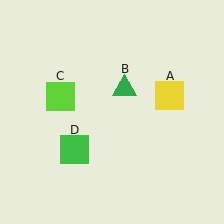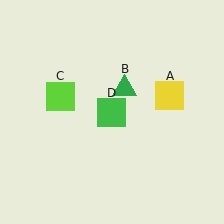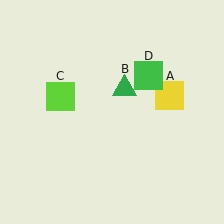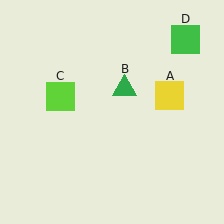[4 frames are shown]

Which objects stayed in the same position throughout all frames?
Yellow square (object A) and green triangle (object B) and lime square (object C) remained stationary.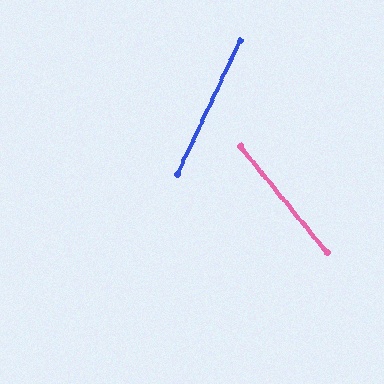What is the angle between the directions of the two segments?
Approximately 65 degrees.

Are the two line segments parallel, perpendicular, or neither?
Neither parallel nor perpendicular — they differ by about 65°.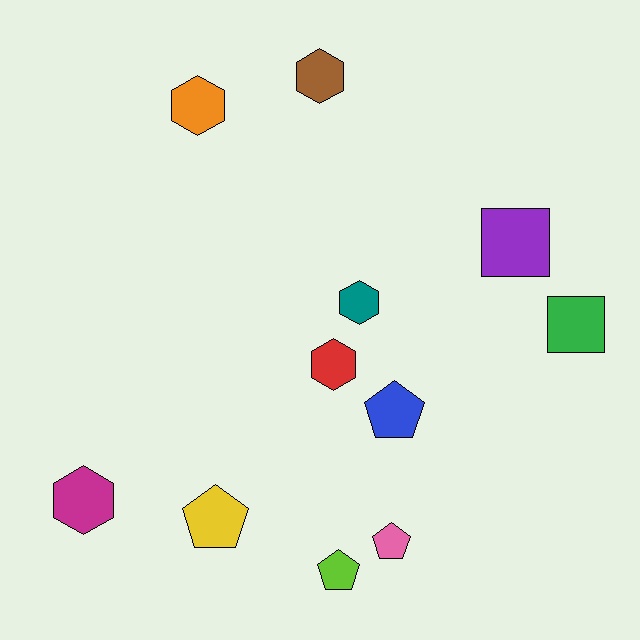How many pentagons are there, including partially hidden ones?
There are 4 pentagons.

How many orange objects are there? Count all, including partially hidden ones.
There is 1 orange object.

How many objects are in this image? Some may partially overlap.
There are 11 objects.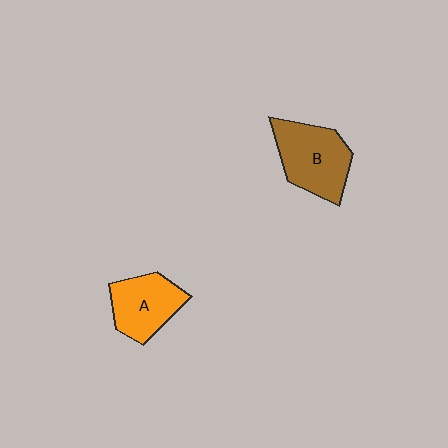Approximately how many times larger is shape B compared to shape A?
Approximately 1.2 times.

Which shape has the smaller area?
Shape A (orange).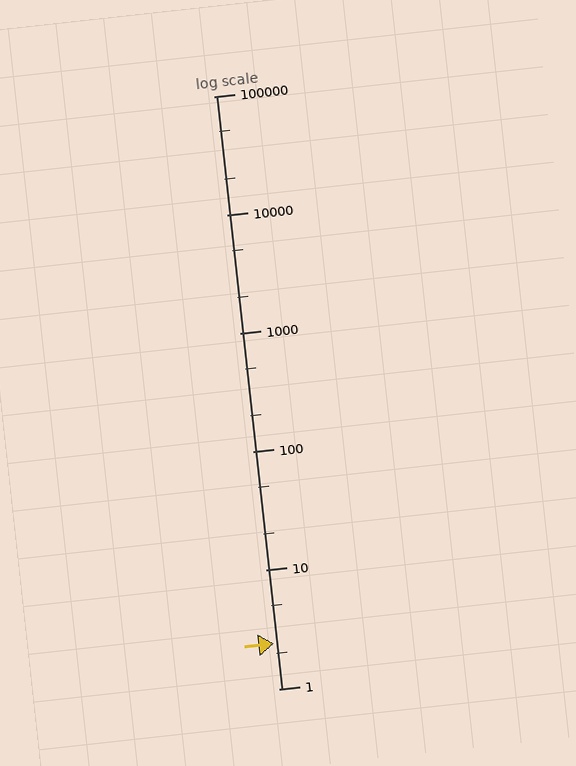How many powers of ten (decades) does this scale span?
The scale spans 5 decades, from 1 to 100000.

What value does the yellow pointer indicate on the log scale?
The pointer indicates approximately 2.4.